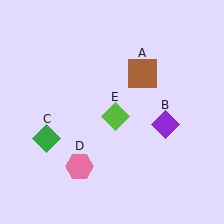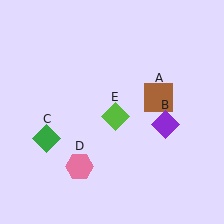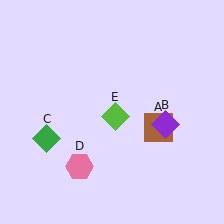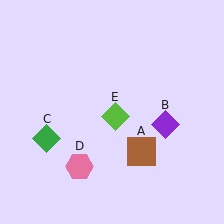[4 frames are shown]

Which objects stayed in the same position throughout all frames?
Purple diamond (object B) and green diamond (object C) and pink hexagon (object D) and lime diamond (object E) remained stationary.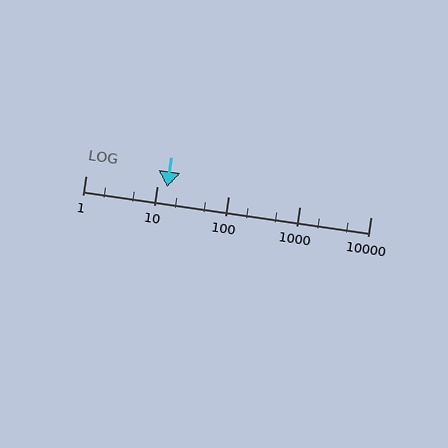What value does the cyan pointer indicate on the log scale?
The pointer indicates approximately 14.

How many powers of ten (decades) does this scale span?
The scale spans 4 decades, from 1 to 10000.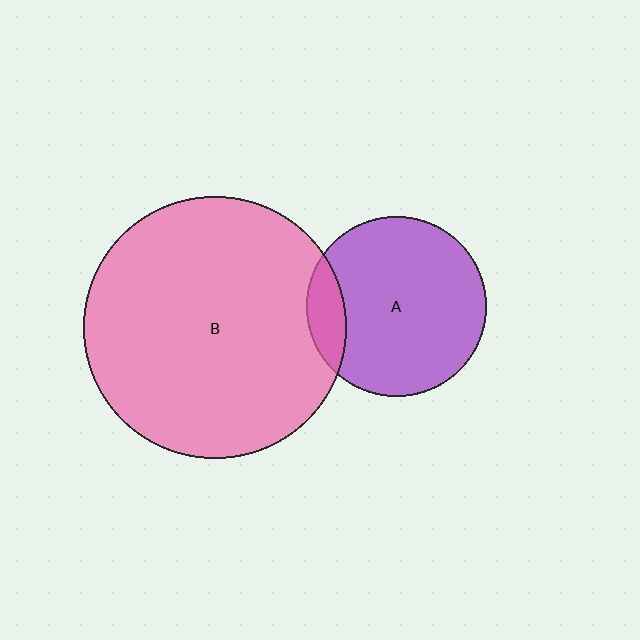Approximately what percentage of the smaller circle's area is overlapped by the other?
Approximately 15%.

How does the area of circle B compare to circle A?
Approximately 2.1 times.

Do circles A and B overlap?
Yes.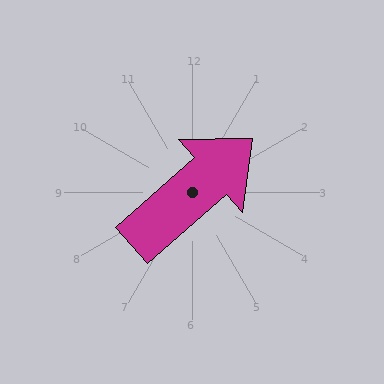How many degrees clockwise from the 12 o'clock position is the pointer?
Approximately 49 degrees.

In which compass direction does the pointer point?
Northeast.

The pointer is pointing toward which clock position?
Roughly 2 o'clock.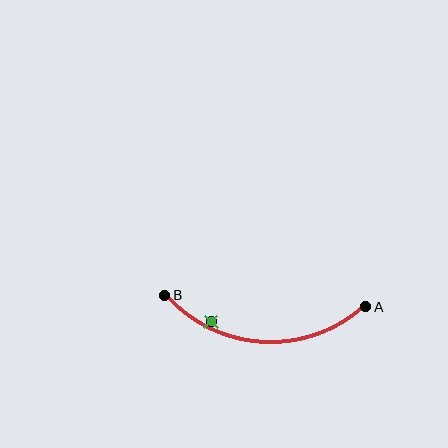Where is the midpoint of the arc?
The arc midpoint is the point on the curve farthest from the straight line joining A and B. It sits below that line.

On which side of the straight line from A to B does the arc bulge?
The arc bulges below the straight line connecting A and B.